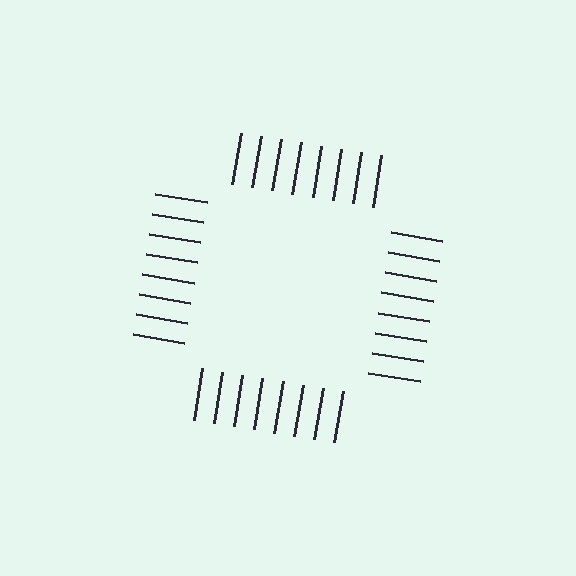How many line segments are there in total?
32 — 8 along each of the 4 edges.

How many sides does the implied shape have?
4 sides — the line-ends trace a square.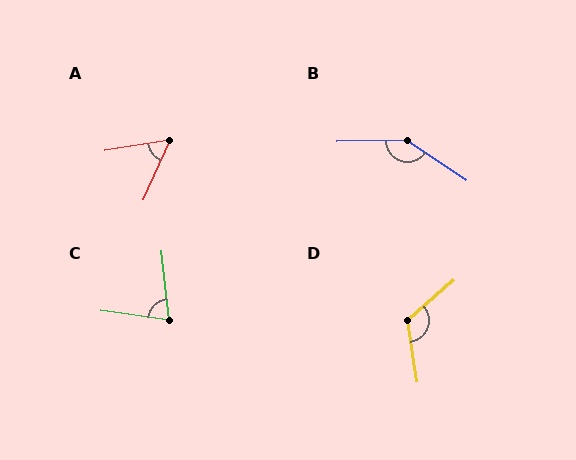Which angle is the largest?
B, at approximately 145 degrees.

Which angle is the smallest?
A, at approximately 57 degrees.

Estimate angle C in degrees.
Approximately 76 degrees.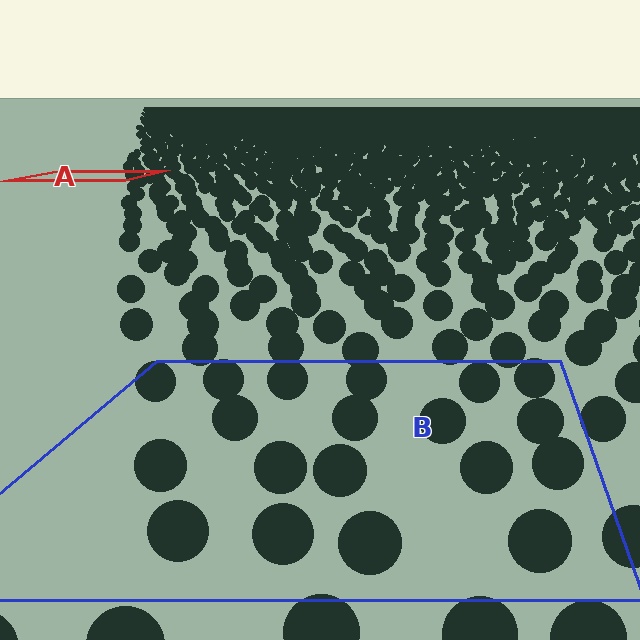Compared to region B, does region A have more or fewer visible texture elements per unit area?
Region A has more texture elements per unit area — they are packed more densely because it is farther away.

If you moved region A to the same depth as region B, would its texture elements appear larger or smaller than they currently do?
They would appear larger. At a closer depth, the same texture elements are projected at a bigger on-screen size.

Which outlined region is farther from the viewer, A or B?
Region A is farther from the viewer — the texture elements inside it appear smaller and more densely packed.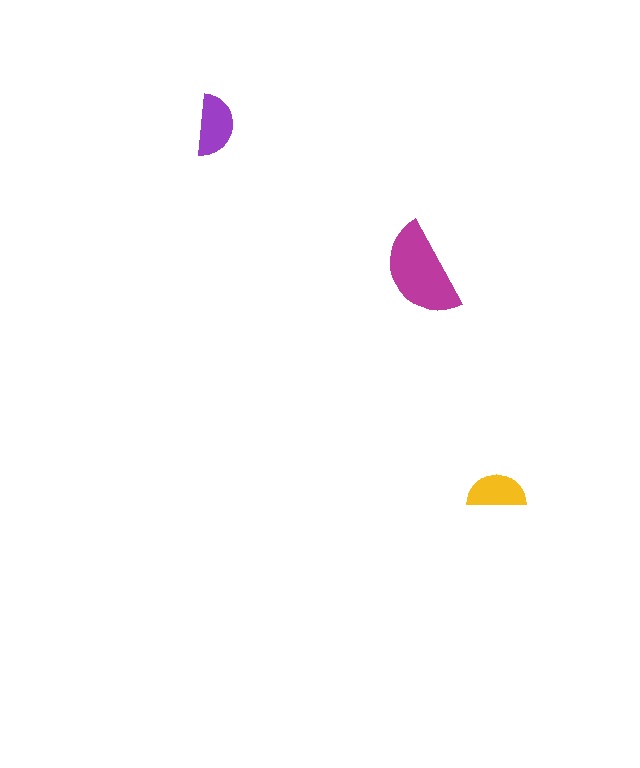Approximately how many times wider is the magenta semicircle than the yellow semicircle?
About 1.5 times wider.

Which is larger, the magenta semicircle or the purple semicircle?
The magenta one.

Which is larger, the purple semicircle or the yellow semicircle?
The purple one.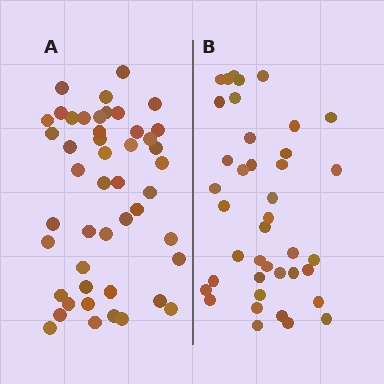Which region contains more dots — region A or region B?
Region A (the left region) has more dots.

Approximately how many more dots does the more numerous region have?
Region A has roughly 8 or so more dots than region B.